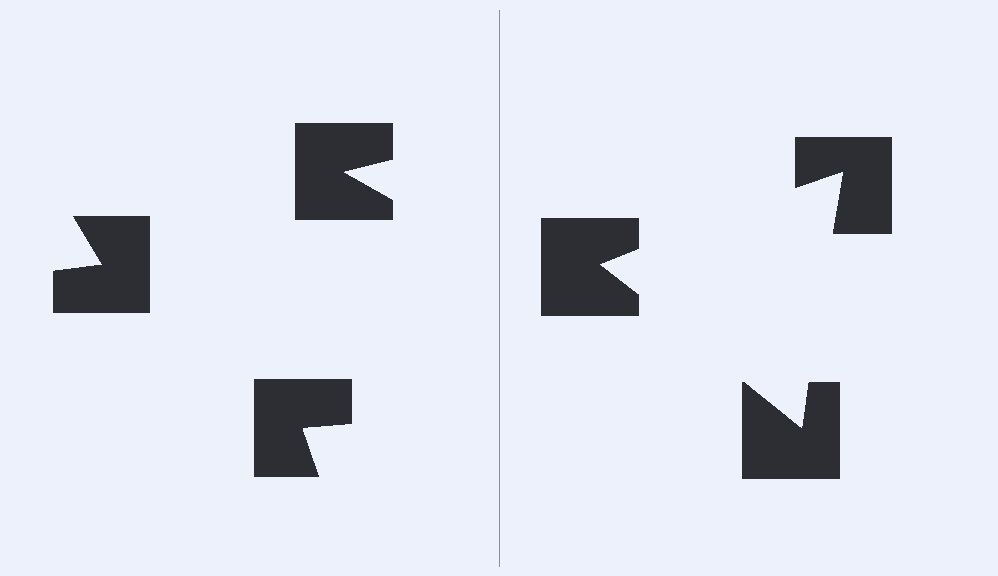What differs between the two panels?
The notched squares are positioned identically on both sides; only the wedge orientations differ. On the right they align to a triangle; on the left they are misaligned.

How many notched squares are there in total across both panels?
6 — 3 on each side.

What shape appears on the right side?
An illusory triangle.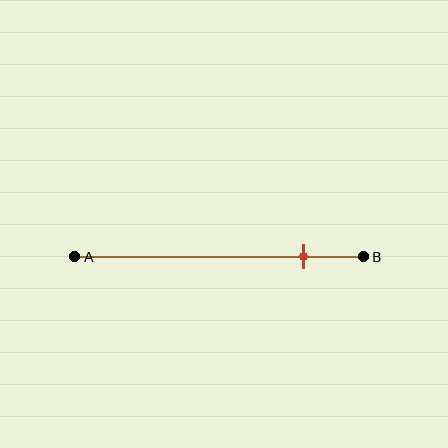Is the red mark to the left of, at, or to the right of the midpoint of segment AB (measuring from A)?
The red mark is to the right of the midpoint of segment AB.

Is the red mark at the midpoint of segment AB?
No, the mark is at about 80% from A, not at the 50% midpoint.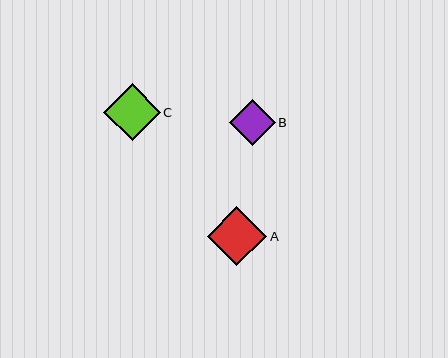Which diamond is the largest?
Diamond A is the largest with a size of approximately 59 pixels.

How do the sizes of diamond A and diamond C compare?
Diamond A and diamond C are approximately the same size.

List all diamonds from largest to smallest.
From largest to smallest: A, C, B.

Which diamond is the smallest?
Diamond B is the smallest with a size of approximately 45 pixels.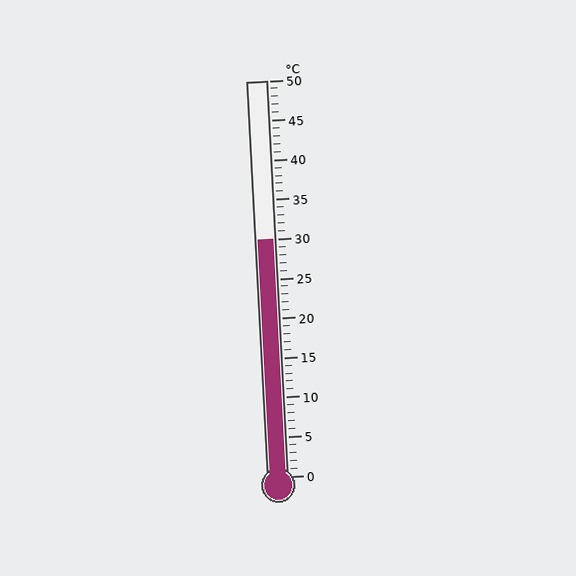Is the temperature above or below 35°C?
The temperature is below 35°C.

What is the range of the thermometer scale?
The thermometer scale ranges from 0°C to 50°C.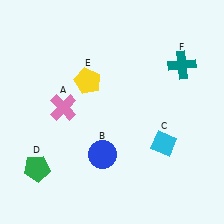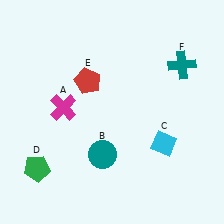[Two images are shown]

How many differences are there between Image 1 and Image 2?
There are 3 differences between the two images.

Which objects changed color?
A changed from pink to magenta. B changed from blue to teal. E changed from yellow to red.